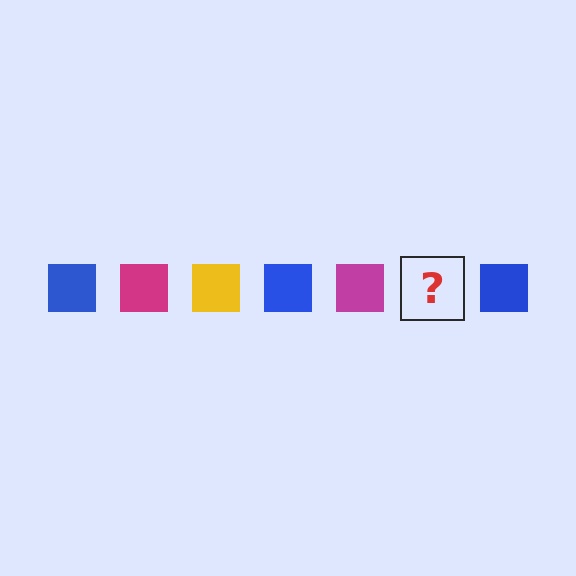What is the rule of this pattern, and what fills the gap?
The rule is that the pattern cycles through blue, magenta, yellow squares. The gap should be filled with a yellow square.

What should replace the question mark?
The question mark should be replaced with a yellow square.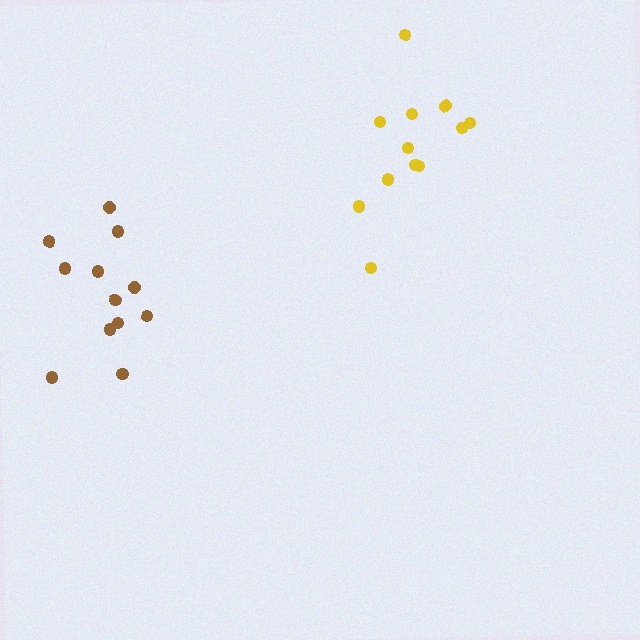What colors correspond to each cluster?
The clusters are colored: brown, yellow.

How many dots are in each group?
Group 1: 12 dots, Group 2: 12 dots (24 total).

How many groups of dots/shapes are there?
There are 2 groups.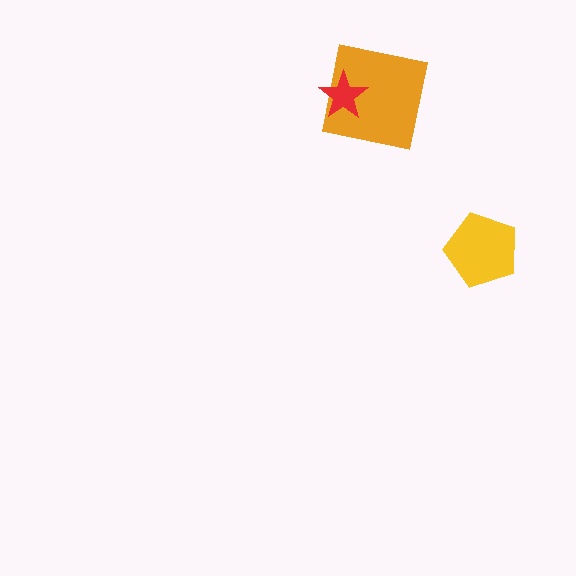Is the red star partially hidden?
No, no other shape covers it.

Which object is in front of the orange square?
The red star is in front of the orange square.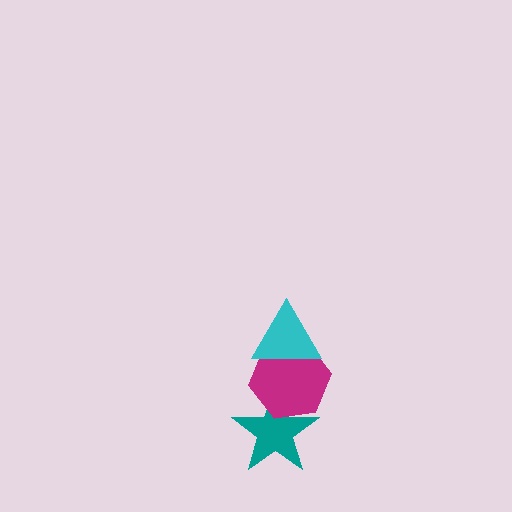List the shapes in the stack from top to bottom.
From top to bottom: the cyan triangle, the magenta hexagon, the teal star.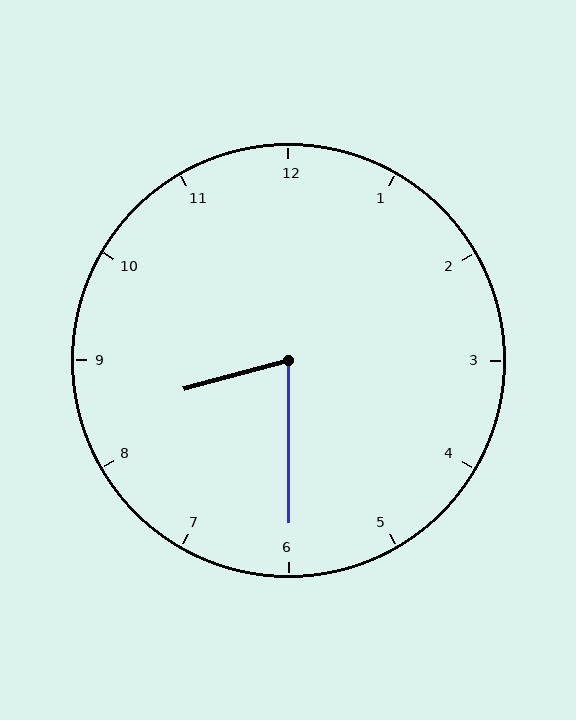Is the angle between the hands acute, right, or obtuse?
It is acute.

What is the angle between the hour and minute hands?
Approximately 75 degrees.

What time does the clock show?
8:30.